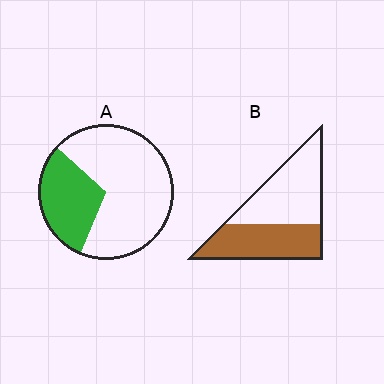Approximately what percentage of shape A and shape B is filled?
A is approximately 30% and B is approximately 45%.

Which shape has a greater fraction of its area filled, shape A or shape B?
Shape B.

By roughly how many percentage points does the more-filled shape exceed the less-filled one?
By roughly 15 percentage points (B over A).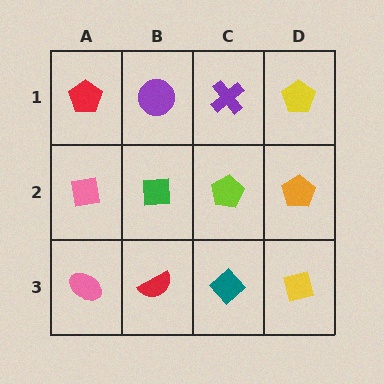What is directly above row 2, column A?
A red pentagon.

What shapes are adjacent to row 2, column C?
A purple cross (row 1, column C), a teal diamond (row 3, column C), a green square (row 2, column B), an orange pentagon (row 2, column D).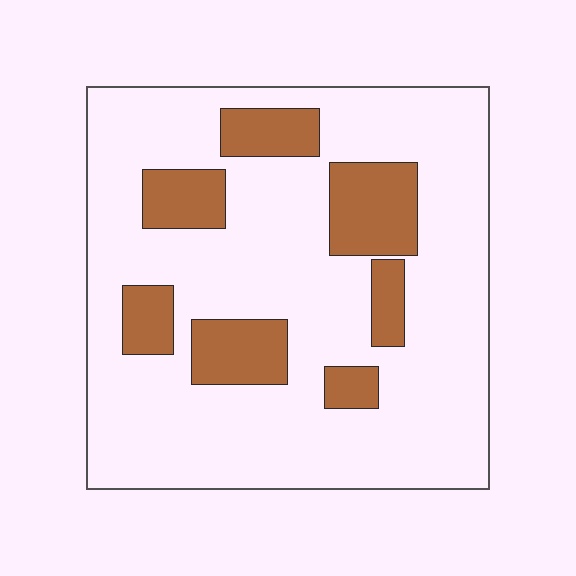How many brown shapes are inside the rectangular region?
7.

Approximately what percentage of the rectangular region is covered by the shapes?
Approximately 20%.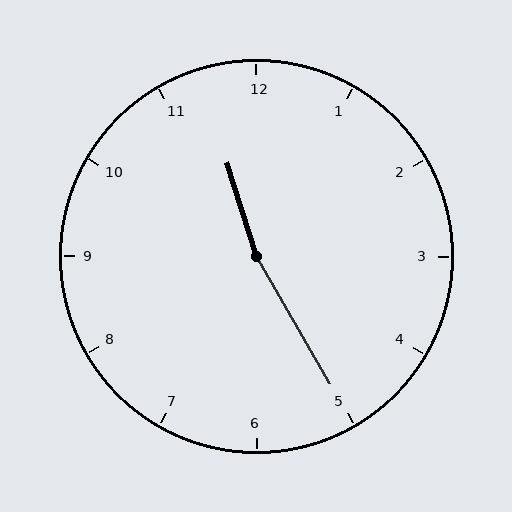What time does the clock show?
11:25.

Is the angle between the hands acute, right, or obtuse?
It is obtuse.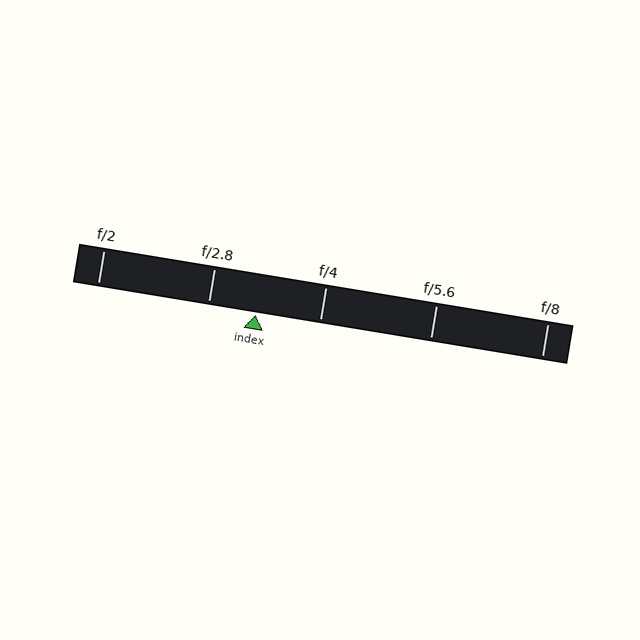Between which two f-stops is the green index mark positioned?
The index mark is between f/2.8 and f/4.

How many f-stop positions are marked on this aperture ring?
There are 5 f-stop positions marked.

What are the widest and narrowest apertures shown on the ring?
The widest aperture shown is f/2 and the narrowest is f/8.